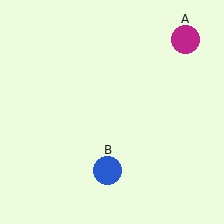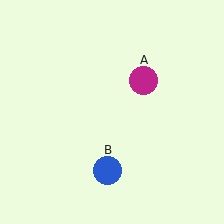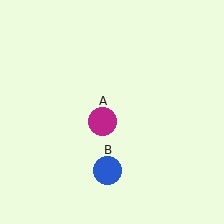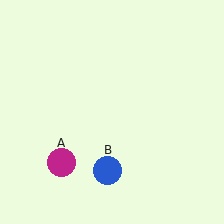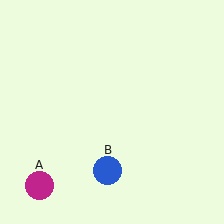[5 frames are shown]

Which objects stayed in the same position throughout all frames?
Blue circle (object B) remained stationary.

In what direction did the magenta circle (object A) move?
The magenta circle (object A) moved down and to the left.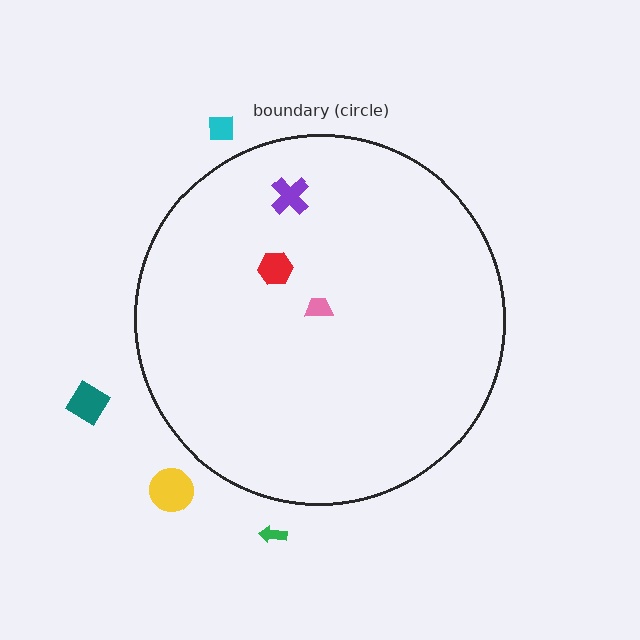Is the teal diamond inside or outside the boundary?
Outside.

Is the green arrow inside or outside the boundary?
Outside.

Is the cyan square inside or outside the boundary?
Outside.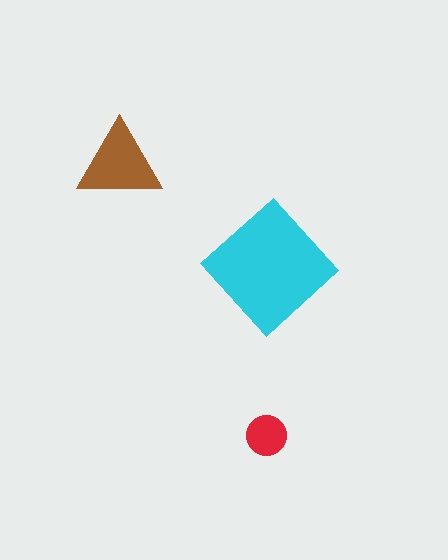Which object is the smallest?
The red circle.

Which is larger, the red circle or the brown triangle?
The brown triangle.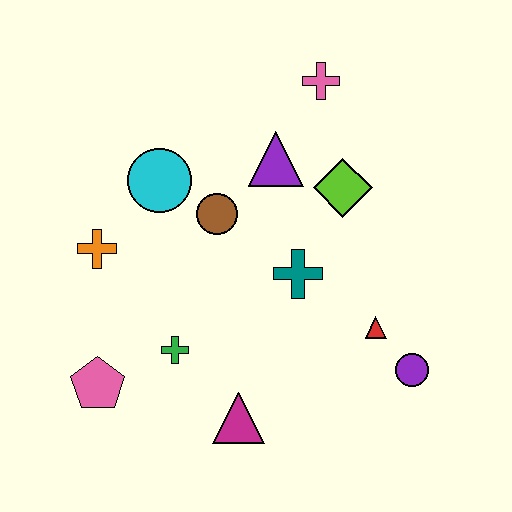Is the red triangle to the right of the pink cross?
Yes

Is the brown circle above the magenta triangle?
Yes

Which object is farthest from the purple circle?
The orange cross is farthest from the purple circle.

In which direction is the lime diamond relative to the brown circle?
The lime diamond is to the right of the brown circle.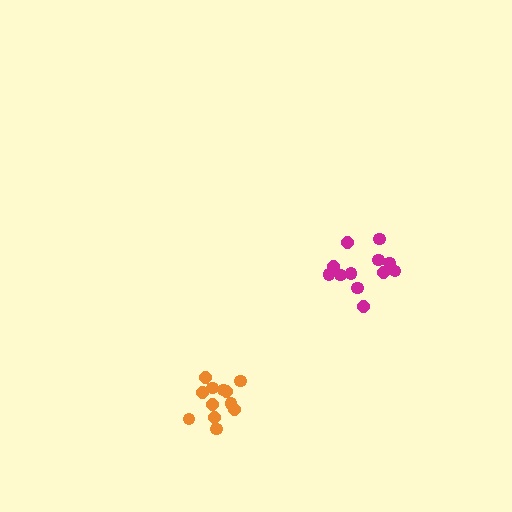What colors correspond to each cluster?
The clusters are colored: orange, magenta.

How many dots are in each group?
Group 1: 12 dots, Group 2: 12 dots (24 total).